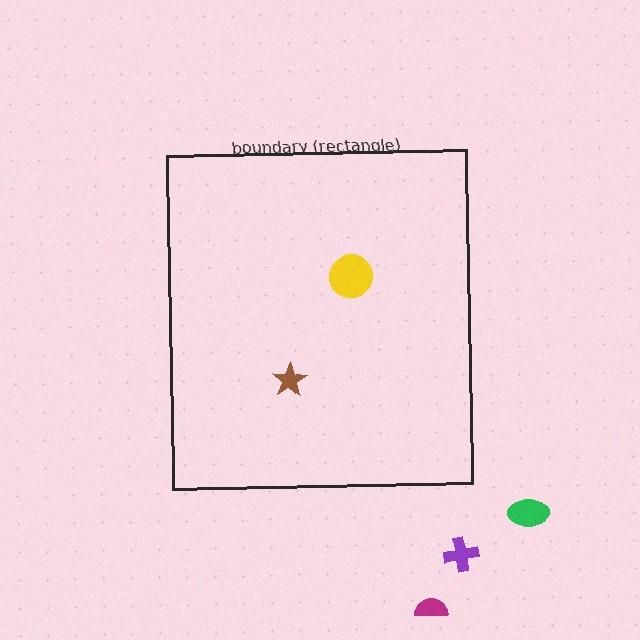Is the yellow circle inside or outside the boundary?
Inside.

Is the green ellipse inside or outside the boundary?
Outside.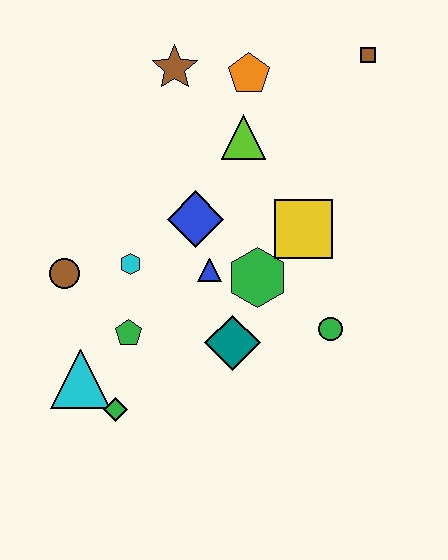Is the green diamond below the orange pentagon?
Yes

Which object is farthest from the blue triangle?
The brown square is farthest from the blue triangle.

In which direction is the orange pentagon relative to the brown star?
The orange pentagon is to the right of the brown star.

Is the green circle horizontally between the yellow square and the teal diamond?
No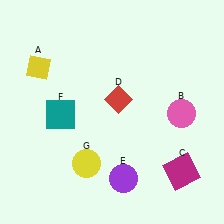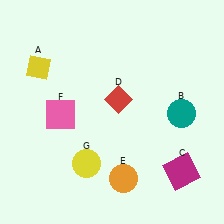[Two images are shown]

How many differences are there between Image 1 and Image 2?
There are 3 differences between the two images.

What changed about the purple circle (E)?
In Image 1, E is purple. In Image 2, it changed to orange.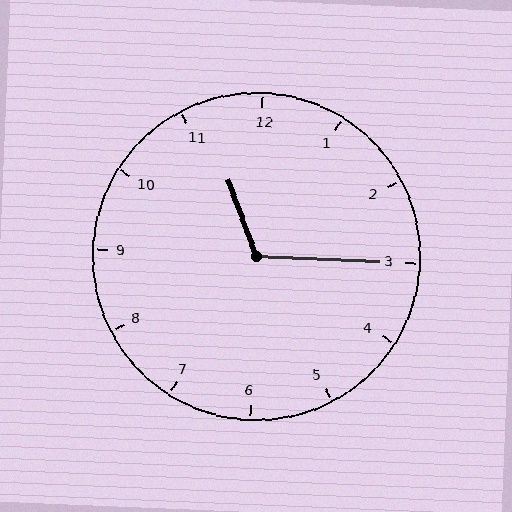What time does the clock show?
11:15.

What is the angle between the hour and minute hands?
Approximately 112 degrees.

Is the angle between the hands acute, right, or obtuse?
It is obtuse.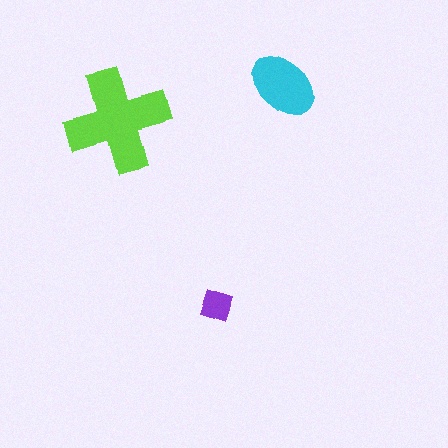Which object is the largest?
The lime cross.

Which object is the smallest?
The purple diamond.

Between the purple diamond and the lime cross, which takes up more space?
The lime cross.